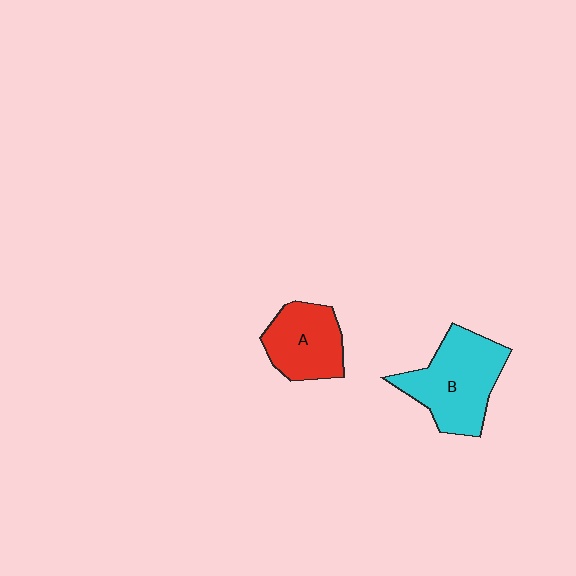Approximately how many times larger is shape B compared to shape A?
Approximately 1.4 times.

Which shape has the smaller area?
Shape A (red).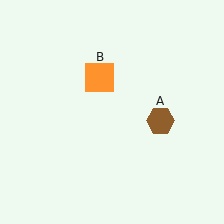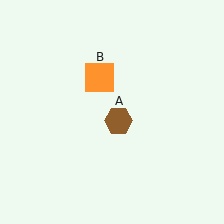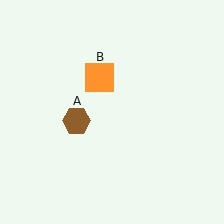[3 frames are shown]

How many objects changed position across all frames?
1 object changed position: brown hexagon (object A).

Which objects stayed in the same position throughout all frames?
Orange square (object B) remained stationary.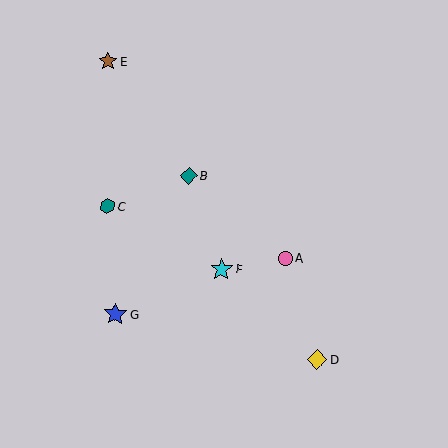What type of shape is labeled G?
Shape G is a blue star.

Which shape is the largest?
The blue star (labeled G) is the largest.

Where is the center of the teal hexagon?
The center of the teal hexagon is at (107, 206).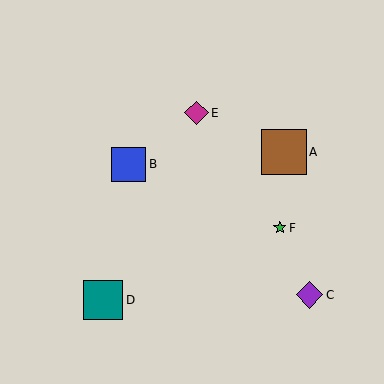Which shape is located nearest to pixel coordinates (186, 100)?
The magenta diamond (labeled E) at (197, 113) is nearest to that location.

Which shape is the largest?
The brown square (labeled A) is the largest.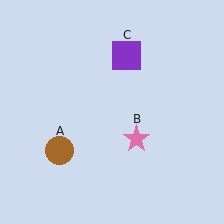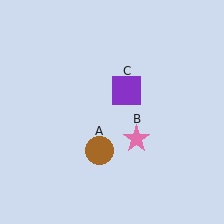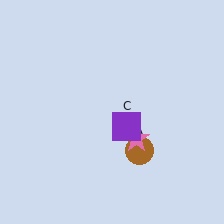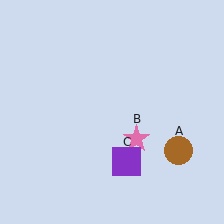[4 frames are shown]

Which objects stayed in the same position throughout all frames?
Pink star (object B) remained stationary.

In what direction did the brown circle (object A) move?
The brown circle (object A) moved right.